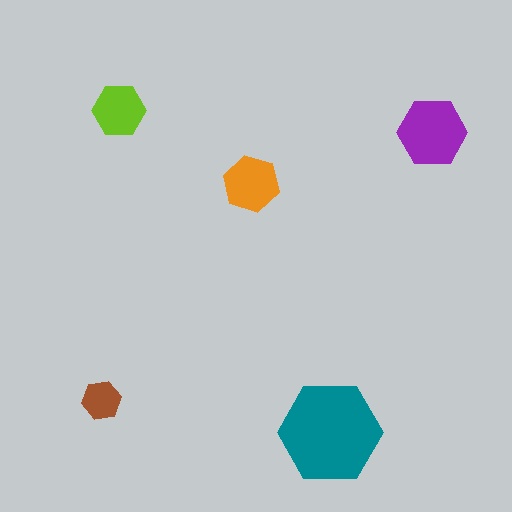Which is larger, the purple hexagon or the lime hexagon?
The purple one.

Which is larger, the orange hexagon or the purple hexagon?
The purple one.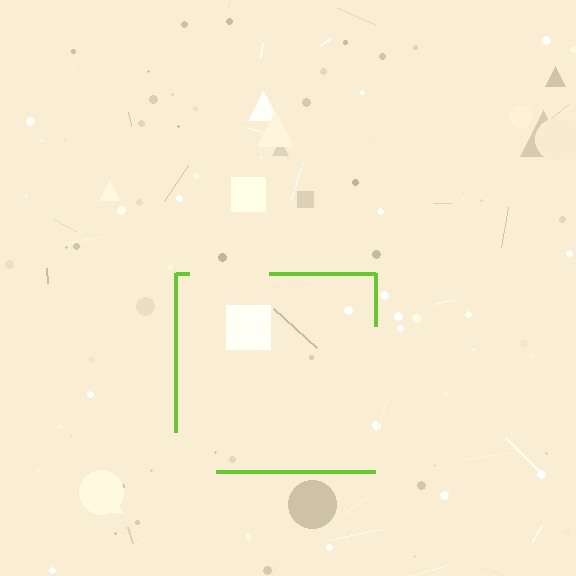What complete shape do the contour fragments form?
The contour fragments form a square.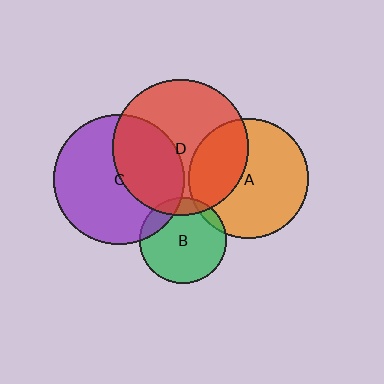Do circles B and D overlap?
Yes.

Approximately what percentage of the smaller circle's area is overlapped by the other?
Approximately 15%.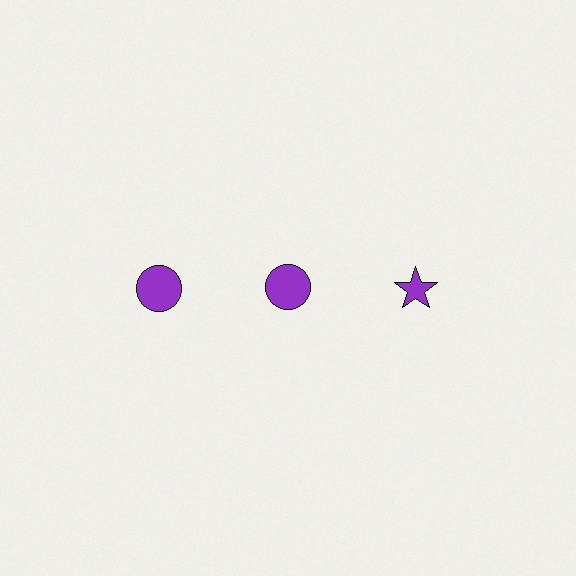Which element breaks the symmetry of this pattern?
The purple star in the top row, center column breaks the symmetry. All other shapes are purple circles.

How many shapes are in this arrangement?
There are 3 shapes arranged in a grid pattern.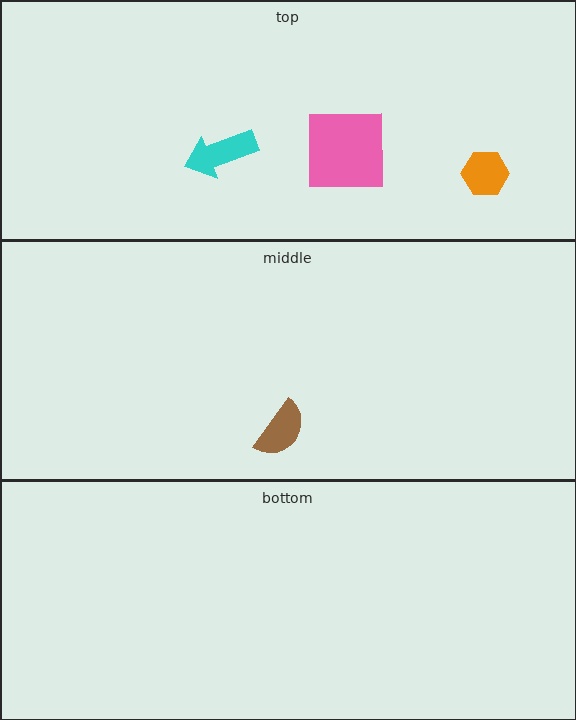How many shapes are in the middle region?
1.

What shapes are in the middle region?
The brown semicircle.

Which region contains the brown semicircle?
The middle region.